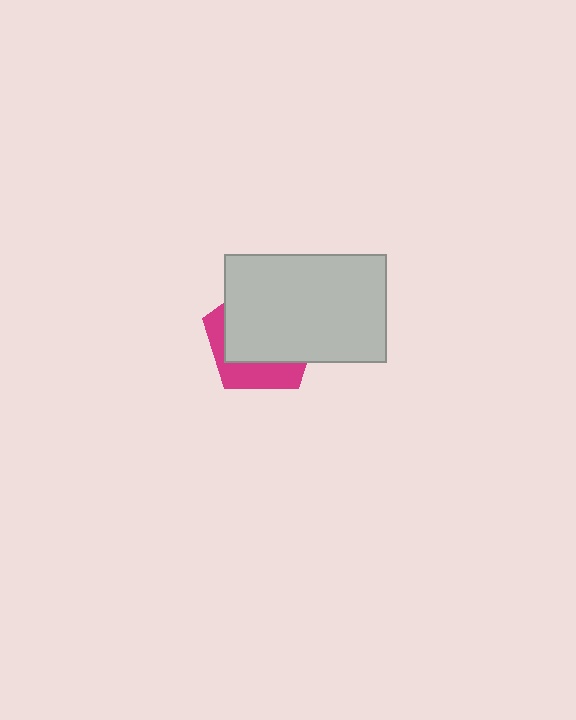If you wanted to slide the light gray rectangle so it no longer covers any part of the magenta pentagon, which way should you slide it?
Slide it toward the upper-right — that is the most direct way to separate the two shapes.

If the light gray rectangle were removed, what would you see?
You would see the complete magenta pentagon.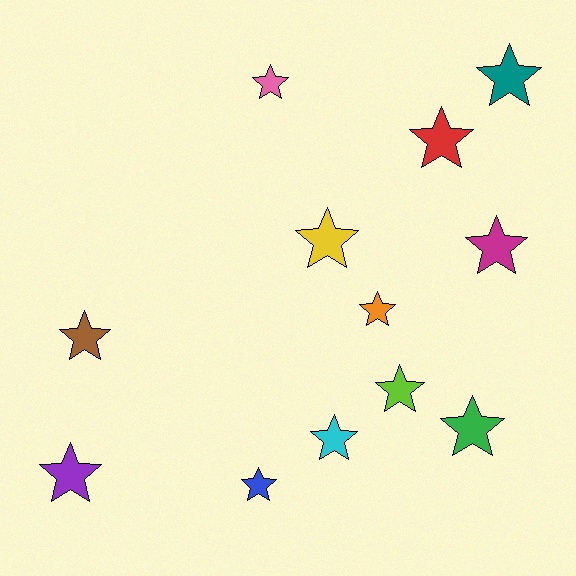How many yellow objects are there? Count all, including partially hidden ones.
There is 1 yellow object.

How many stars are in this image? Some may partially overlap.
There are 12 stars.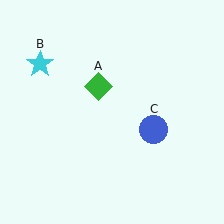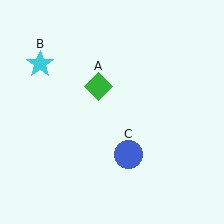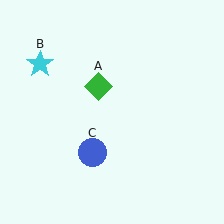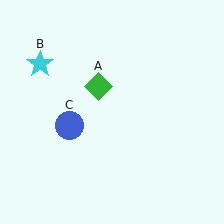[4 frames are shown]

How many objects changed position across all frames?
1 object changed position: blue circle (object C).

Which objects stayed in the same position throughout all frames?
Green diamond (object A) and cyan star (object B) remained stationary.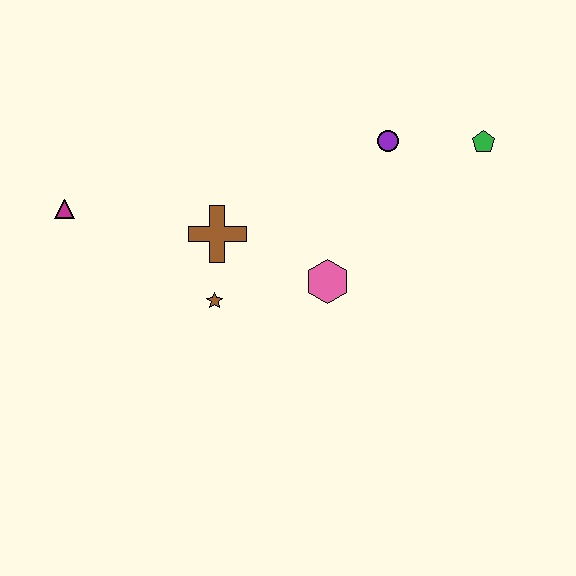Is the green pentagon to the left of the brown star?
No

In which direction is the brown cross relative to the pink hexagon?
The brown cross is to the left of the pink hexagon.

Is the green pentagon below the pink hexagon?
No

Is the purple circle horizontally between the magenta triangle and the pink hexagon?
No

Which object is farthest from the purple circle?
The magenta triangle is farthest from the purple circle.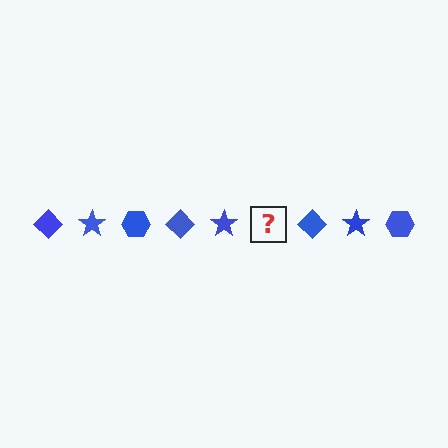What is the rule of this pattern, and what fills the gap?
The rule is that the pattern cycles through diamond, star, hexagon shapes in blue. The gap should be filled with a blue hexagon.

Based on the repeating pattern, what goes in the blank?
The blank should be a blue hexagon.